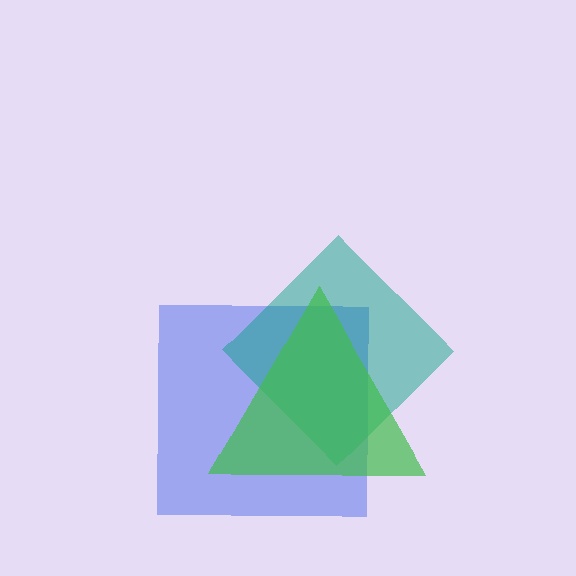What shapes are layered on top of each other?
The layered shapes are: a blue square, a teal diamond, a green triangle.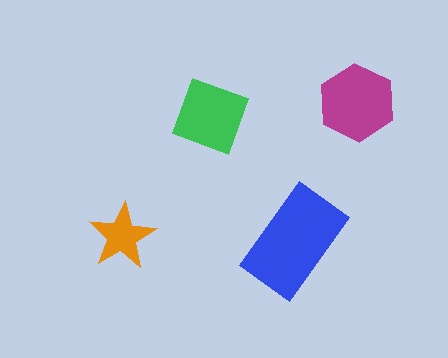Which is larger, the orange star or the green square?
The green square.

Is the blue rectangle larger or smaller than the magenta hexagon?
Larger.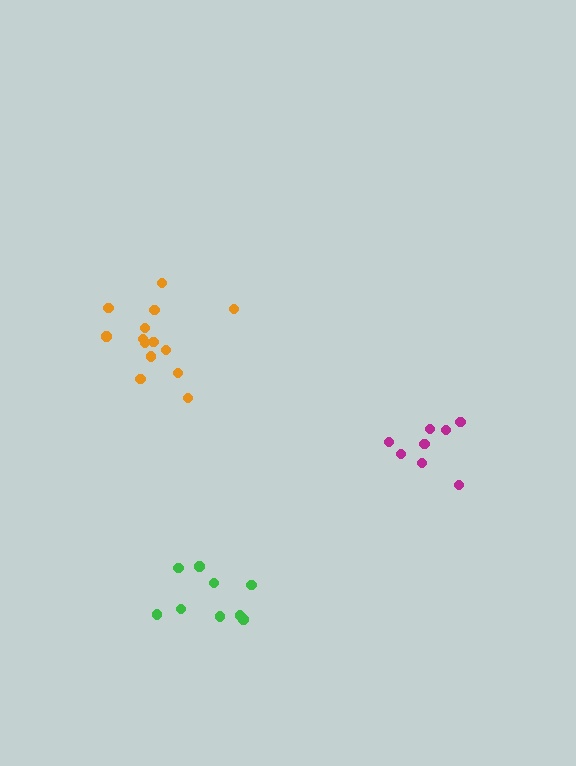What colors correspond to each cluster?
The clusters are colored: magenta, orange, green.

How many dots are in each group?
Group 1: 8 dots, Group 2: 14 dots, Group 3: 9 dots (31 total).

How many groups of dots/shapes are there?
There are 3 groups.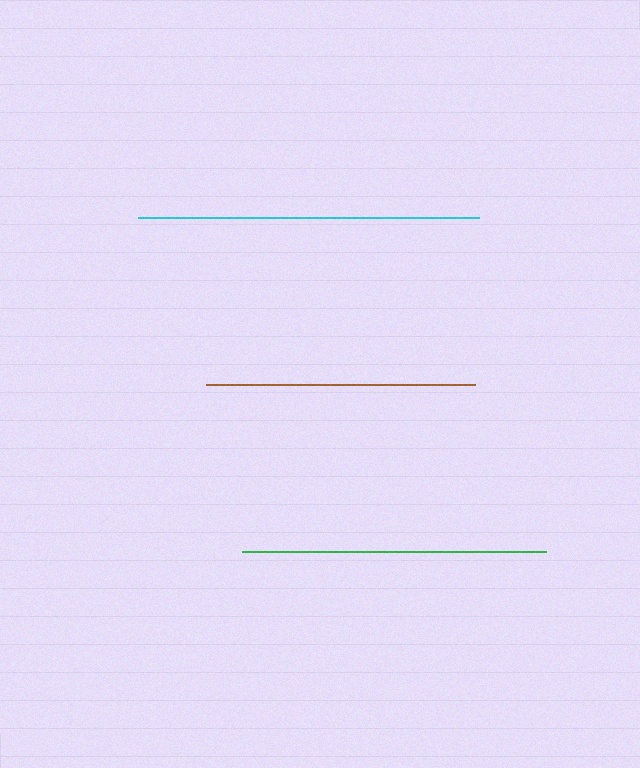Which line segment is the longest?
The cyan line is the longest at approximately 341 pixels.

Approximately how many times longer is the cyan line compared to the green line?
The cyan line is approximately 1.1 times the length of the green line.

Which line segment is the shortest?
The brown line is the shortest at approximately 269 pixels.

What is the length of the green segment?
The green segment is approximately 303 pixels long.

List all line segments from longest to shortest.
From longest to shortest: cyan, green, brown.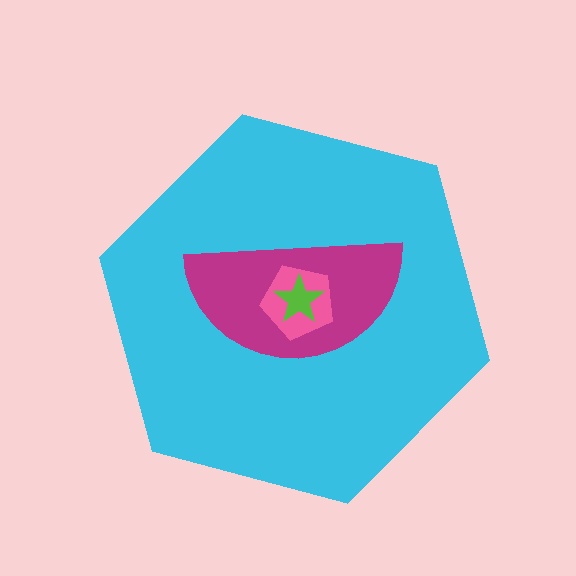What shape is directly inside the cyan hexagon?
The magenta semicircle.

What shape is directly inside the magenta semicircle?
The pink pentagon.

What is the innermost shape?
The lime star.